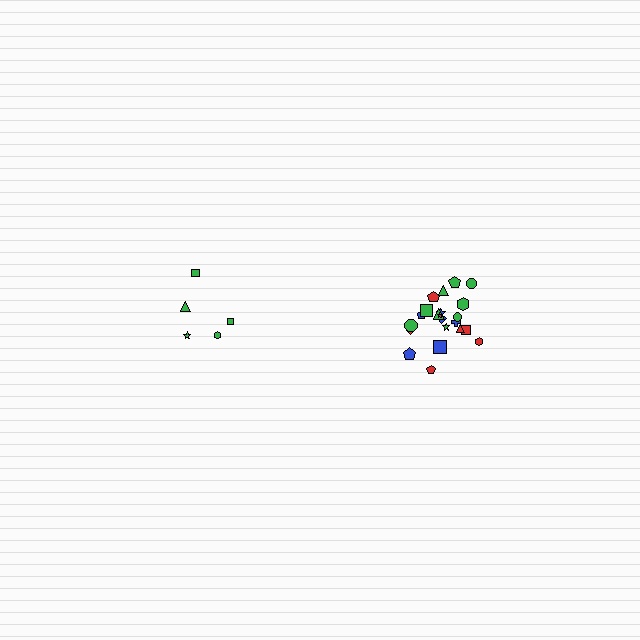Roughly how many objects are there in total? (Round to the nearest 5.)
Roughly 25 objects in total.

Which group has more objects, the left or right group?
The right group.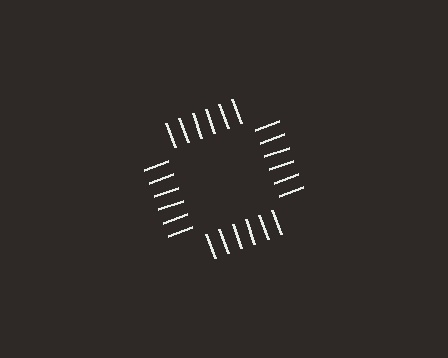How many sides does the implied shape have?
4 sides — the line-ends trace a square.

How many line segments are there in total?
24 — 6 along each of the 4 edges.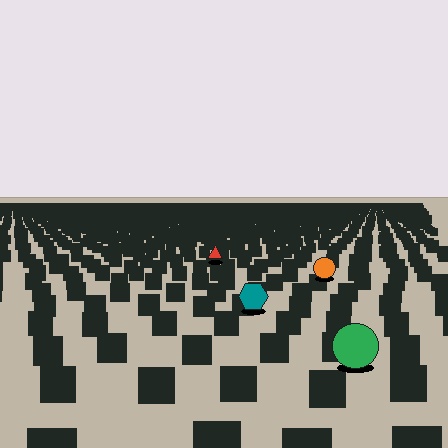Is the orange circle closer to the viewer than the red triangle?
Yes. The orange circle is closer — you can tell from the texture gradient: the ground texture is coarser near it.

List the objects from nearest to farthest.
From nearest to farthest: the green circle, the teal hexagon, the orange circle, the red triangle.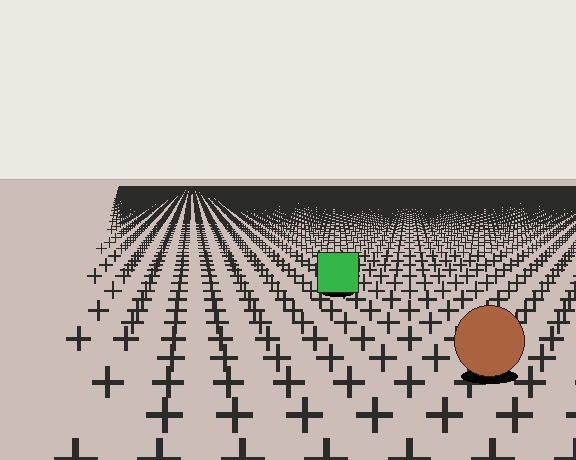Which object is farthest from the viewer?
The green square is farthest from the viewer. It appears smaller and the ground texture around it is denser.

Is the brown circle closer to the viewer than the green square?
Yes. The brown circle is closer — you can tell from the texture gradient: the ground texture is coarser near it.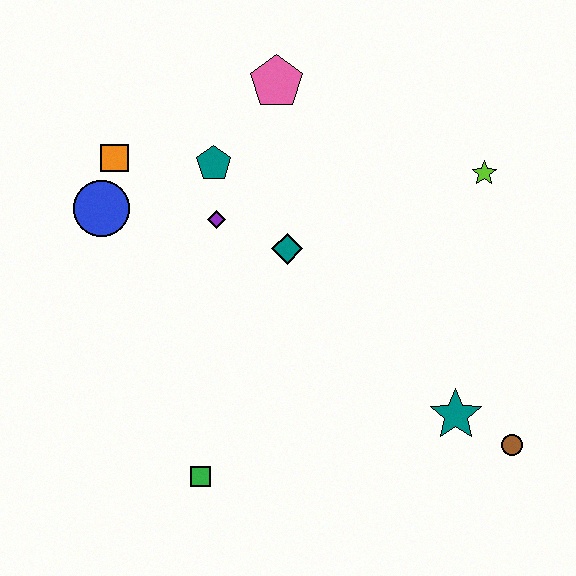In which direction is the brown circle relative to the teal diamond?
The brown circle is to the right of the teal diamond.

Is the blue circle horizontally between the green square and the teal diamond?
No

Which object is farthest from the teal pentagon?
The brown circle is farthest from the teal pentagon.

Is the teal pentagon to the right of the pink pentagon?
No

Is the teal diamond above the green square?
Yes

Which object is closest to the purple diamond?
The teal pentagon is closest to the purple diamond.